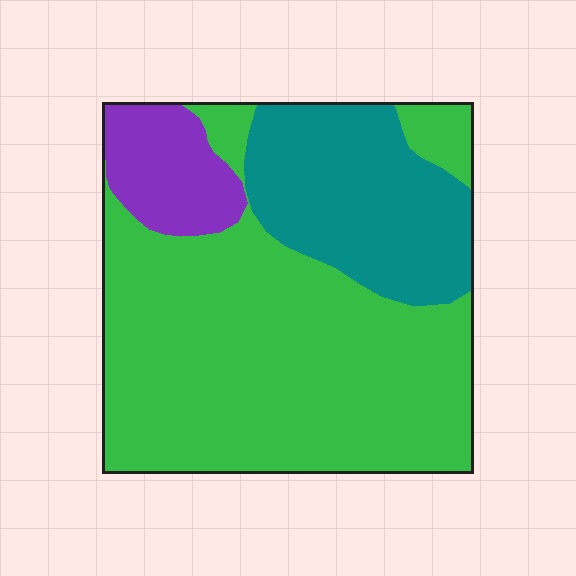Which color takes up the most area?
Green, at roughly 65%.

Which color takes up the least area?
Purple, at roughly 10%.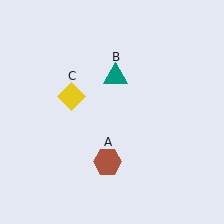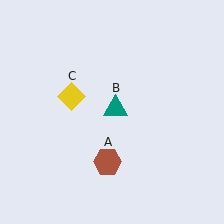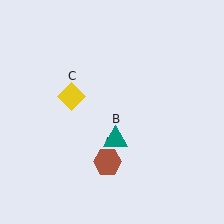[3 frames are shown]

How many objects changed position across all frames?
1 object changed position: teal triangle (object B).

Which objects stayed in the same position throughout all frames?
Brown hexagon (object A) and yellow diamond (object C) remained stationary.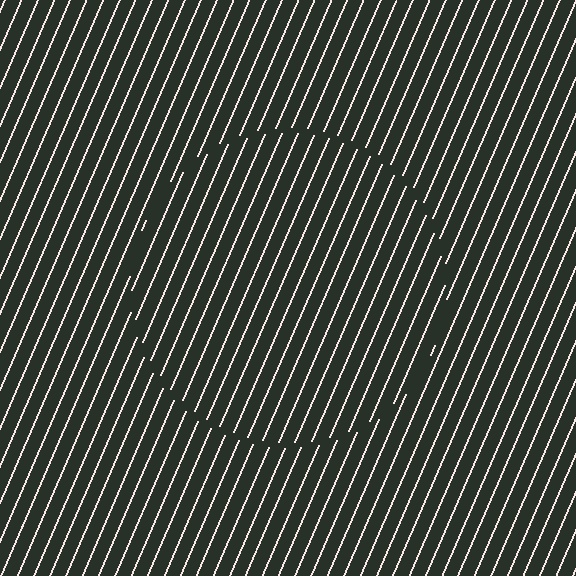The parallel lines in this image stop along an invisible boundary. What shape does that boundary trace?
An illusory circle. The interior of the shape contains the same grating, shifted by half a period — the contour is defined by the phase discontinuity where line-ends from the inner and outer gratings abut.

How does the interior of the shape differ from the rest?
The interior of the shape contains the same grating, shifted by half a period — the contour is defined by the phase discontinuity where line-ends from the inner and outer gratings abut.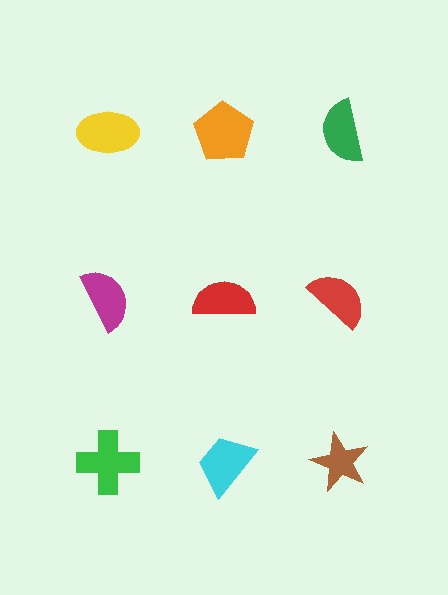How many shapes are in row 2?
3 shapes.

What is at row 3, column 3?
A brown star.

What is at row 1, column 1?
A yellow ellipse.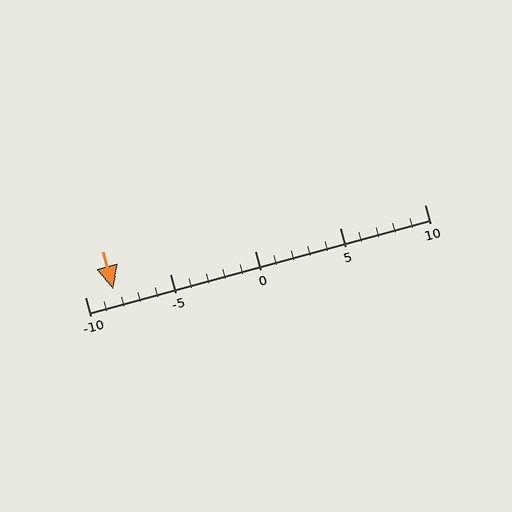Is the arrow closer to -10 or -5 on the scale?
The arrow is closer to -10.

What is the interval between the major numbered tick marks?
The major tick marks are spaced 5 units apart.